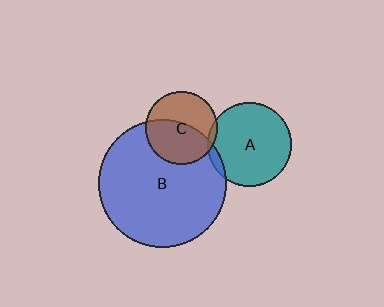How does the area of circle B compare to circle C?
Approximately 3.1 times.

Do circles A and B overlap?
Yes.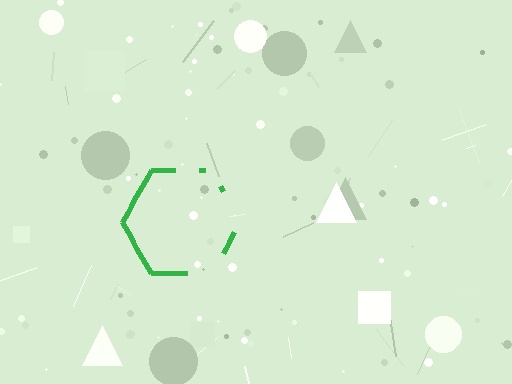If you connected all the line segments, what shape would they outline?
They would outline a hexagon.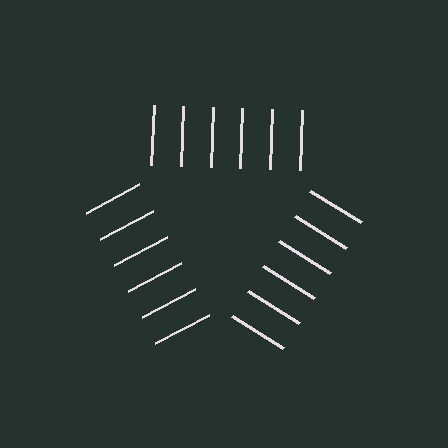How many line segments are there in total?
18 — 6 along each of the 3 edges.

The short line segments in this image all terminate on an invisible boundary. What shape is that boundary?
An illusory triangle — the line segments terminate on its edges but no continuous stroke is drawn.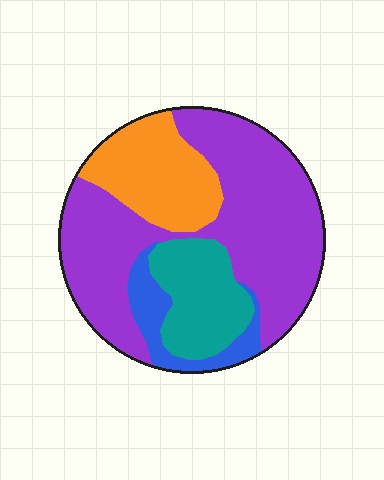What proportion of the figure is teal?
Teal takes up about one sixth (1/6) of the figure.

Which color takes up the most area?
Purple, at roughly 55%.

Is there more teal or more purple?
Purple.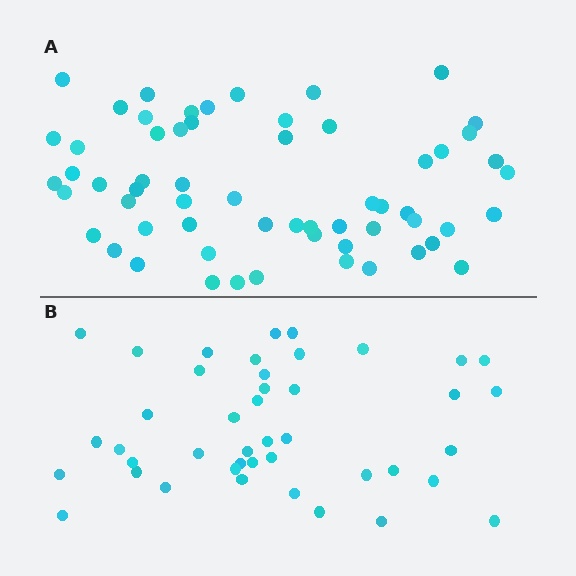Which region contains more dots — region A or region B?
Region A (the top region) has more dots.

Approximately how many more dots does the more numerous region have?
Region A has approximately 15 more dots than region B.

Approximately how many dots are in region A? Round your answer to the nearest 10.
About 60 dots.